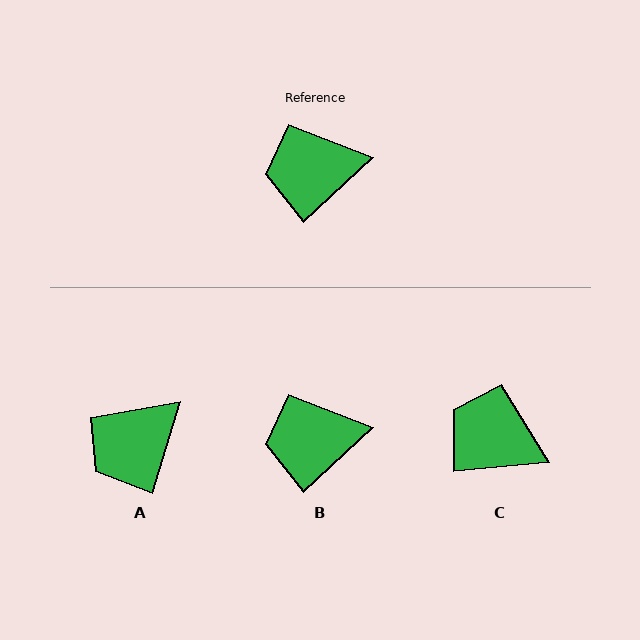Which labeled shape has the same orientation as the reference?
B.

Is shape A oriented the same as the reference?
No, it is off by about 31 degrees.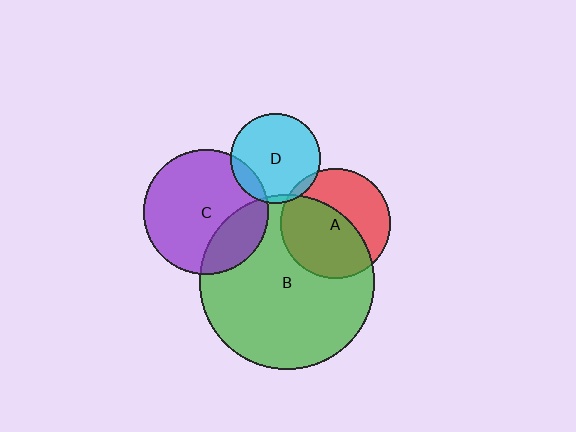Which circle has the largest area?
Circle B (green).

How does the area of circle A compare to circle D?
Approximately 1.5 times.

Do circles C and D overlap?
Yes.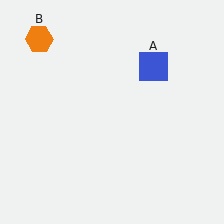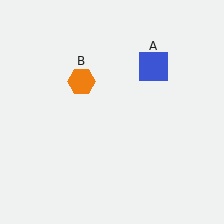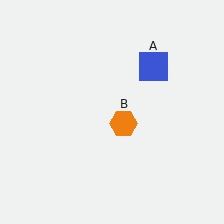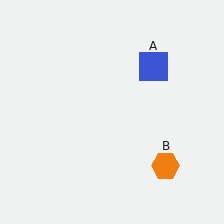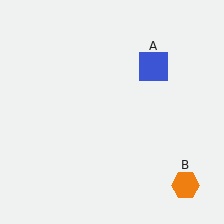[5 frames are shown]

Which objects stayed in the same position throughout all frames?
Blue square (object A) remained stationary.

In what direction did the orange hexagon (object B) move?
The orange hexagon (object B) moved down and to the right.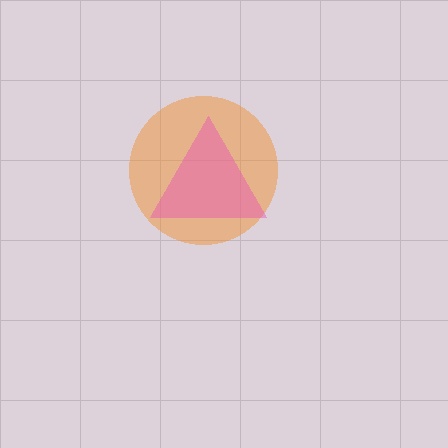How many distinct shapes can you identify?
There are 2 distinct shapes: an orange circle, a pink triangle.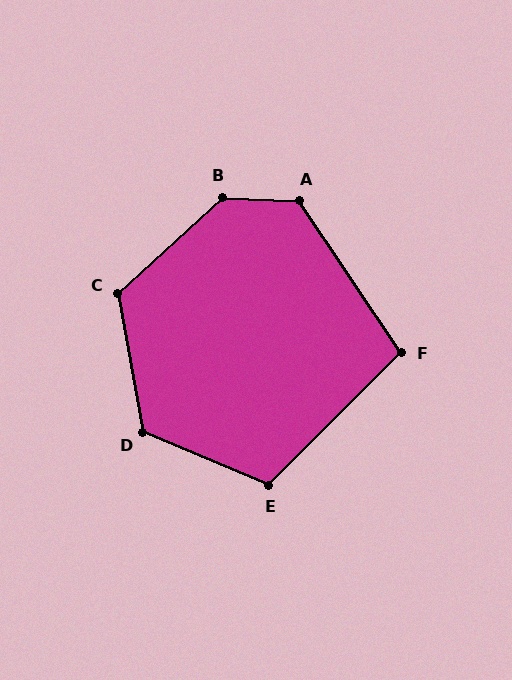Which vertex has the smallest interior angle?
F, at approximately 101 degrees.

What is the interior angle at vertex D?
Approximately 123 degrees (obtuse).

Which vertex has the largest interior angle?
B, at approximately 136 degrees.